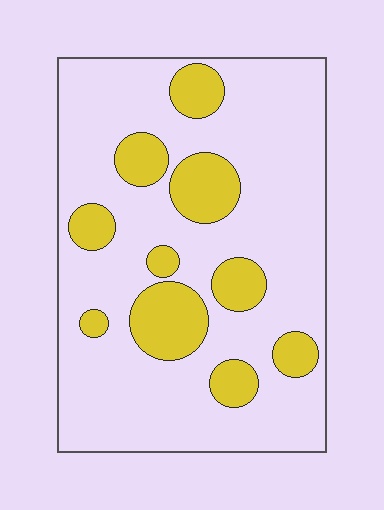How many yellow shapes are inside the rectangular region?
10.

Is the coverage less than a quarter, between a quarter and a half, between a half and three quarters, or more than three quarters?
Less than a quarter.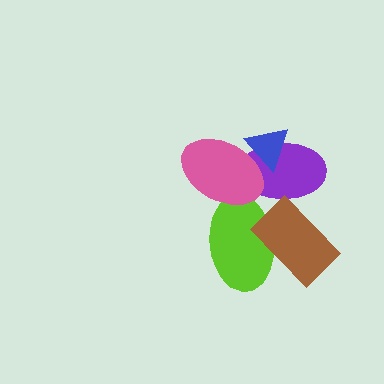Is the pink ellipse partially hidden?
No, no other shape covers it.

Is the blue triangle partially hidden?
Yes, it is partially covered by another shape.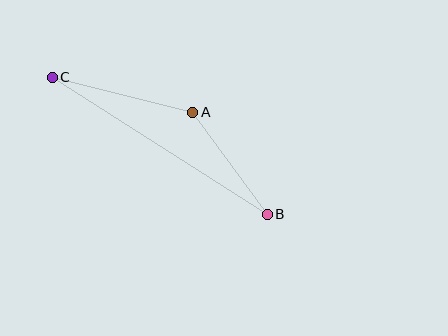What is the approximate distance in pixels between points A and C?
The distance between A and C is approximately 145 pixels.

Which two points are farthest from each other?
Points B and C are farthest from each other.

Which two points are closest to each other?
Points A and B are closest to each other.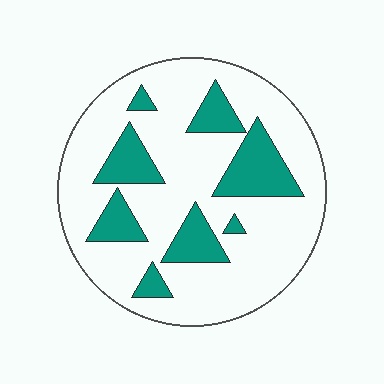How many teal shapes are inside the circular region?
8.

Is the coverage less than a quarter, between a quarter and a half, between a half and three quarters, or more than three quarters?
Less than a quarter.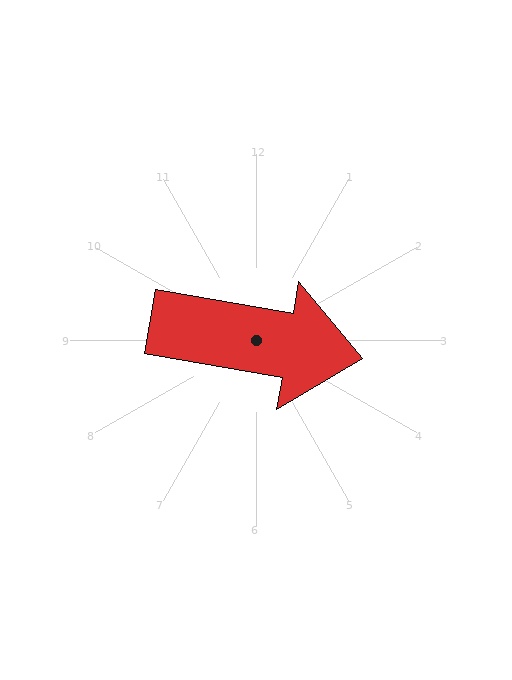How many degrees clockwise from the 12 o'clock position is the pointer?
Approximately 100 degrees.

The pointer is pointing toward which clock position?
Roughly 3 o'clock.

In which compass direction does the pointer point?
East.